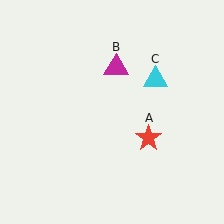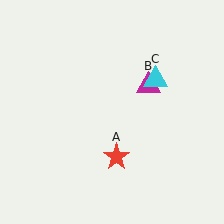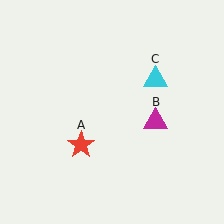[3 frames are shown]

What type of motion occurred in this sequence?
The red star (object A), magenta triangle (object B) rotated clockwise around the center of the scene.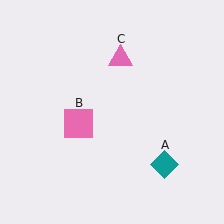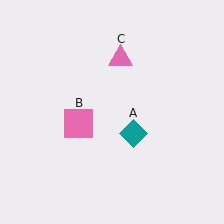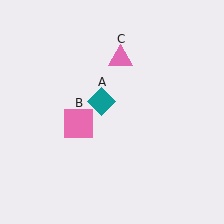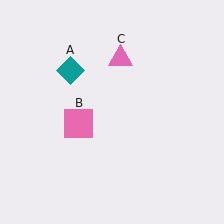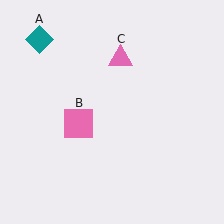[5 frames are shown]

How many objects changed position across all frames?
1 object changed position: teal diamond (object A).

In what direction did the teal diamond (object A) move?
The teal diamond (object A) moved up and to the left.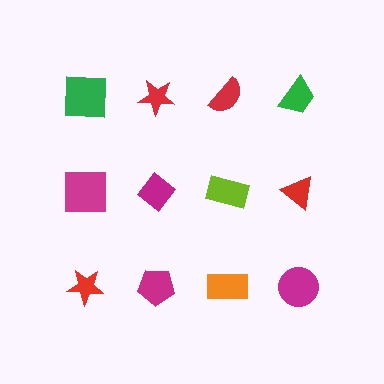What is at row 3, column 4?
A magenta circle.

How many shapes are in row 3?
4 shapes.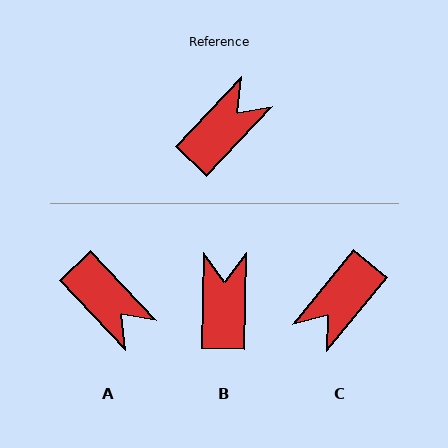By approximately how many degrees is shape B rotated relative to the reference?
Approximately 42 degrees counter-clockwise.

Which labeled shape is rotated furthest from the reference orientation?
C, about 176 degrees away.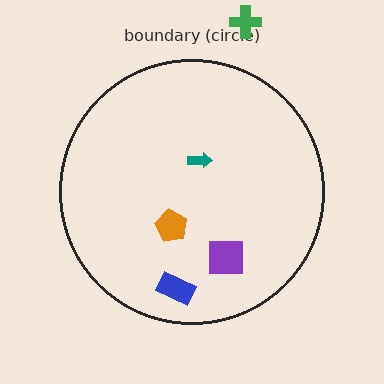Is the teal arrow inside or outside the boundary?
Inside.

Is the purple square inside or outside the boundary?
Inside.